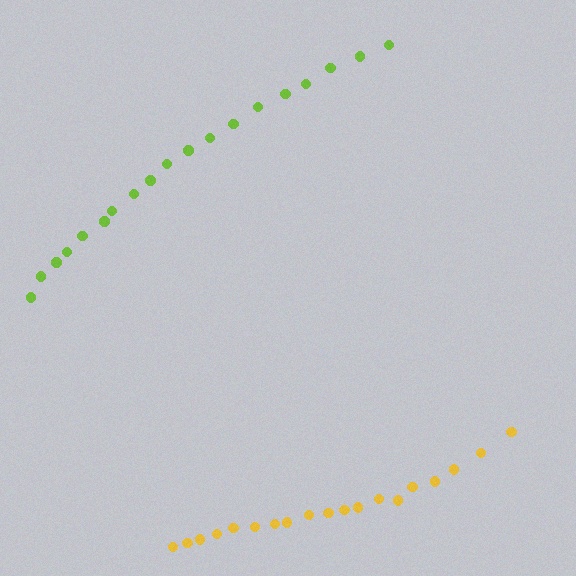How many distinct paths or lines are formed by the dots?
There are 2 distinct paths.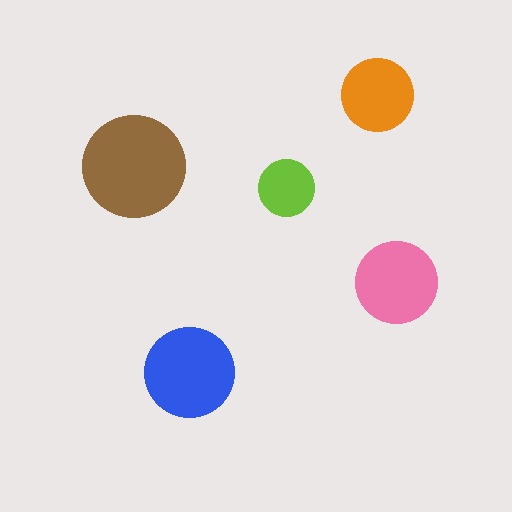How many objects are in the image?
There are 5 objects in the image.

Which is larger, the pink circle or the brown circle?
The brown one.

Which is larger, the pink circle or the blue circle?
The blue one.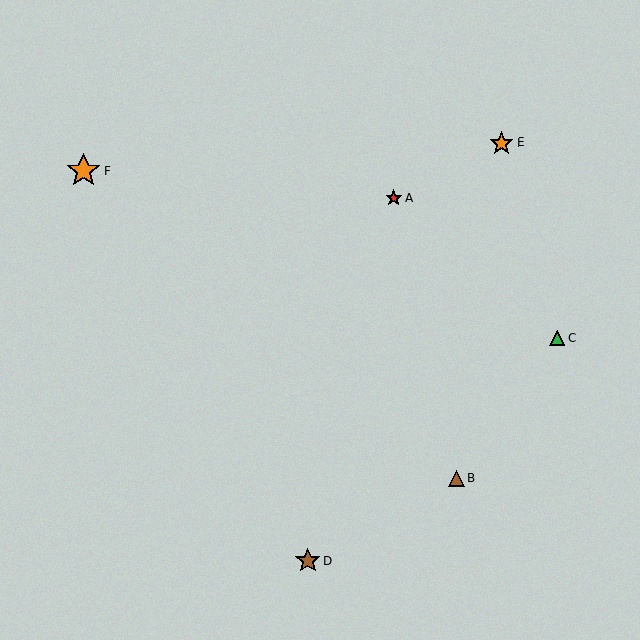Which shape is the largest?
The orange star (labeled F) is the largest.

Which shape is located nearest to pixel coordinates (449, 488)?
The brown triangle (labeled B) at (457, 478) is nearest to that location.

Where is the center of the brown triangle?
The center of the brown triangle is at (457, 478).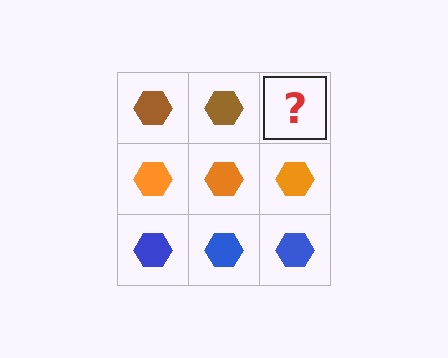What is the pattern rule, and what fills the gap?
The rule is that each row has a consistent color. The gap should be filled with a brown hexagon.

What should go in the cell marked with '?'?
The missing cell should contain a brown hexagon.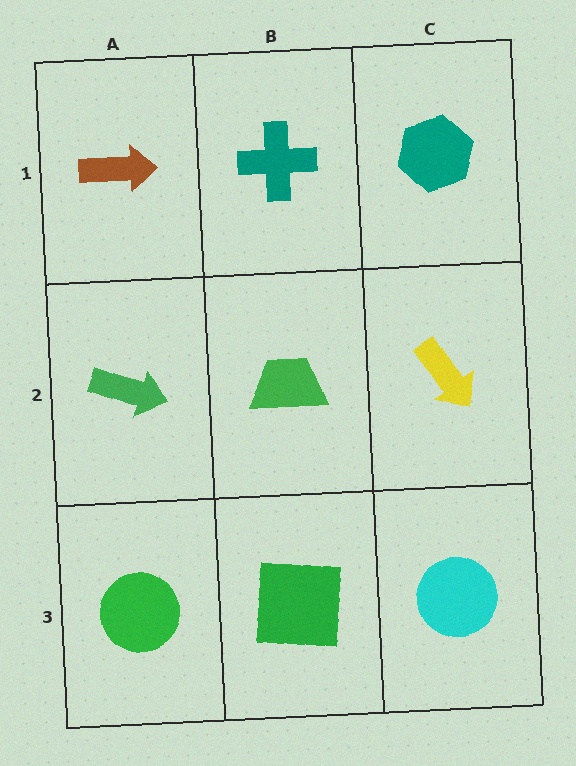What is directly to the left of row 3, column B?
A green circle.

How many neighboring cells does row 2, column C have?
3.